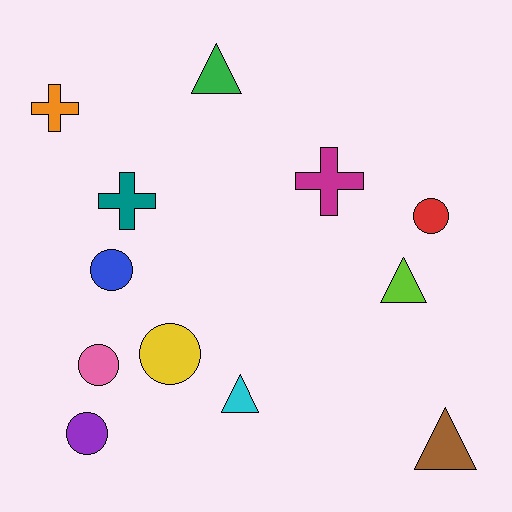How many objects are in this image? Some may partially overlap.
There are 12 objects.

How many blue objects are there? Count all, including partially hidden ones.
There is 1 blue object.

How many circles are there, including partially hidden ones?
There are 5 circles.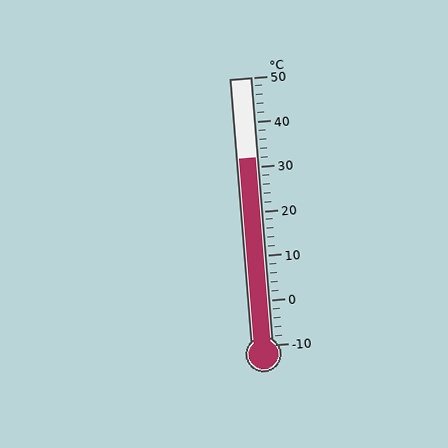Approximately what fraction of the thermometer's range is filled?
The thermometer is filled to approximately 70% of its range.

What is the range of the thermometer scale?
The thermometer scale ranges from -10°C to 50°C.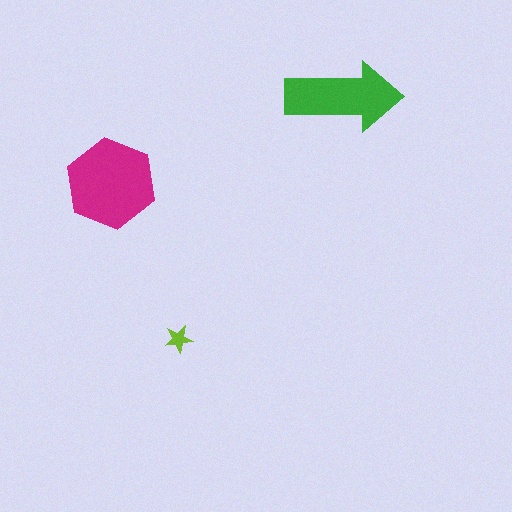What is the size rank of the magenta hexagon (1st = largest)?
1st.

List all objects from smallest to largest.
The lime star, the green arrow, the magenta hexagon.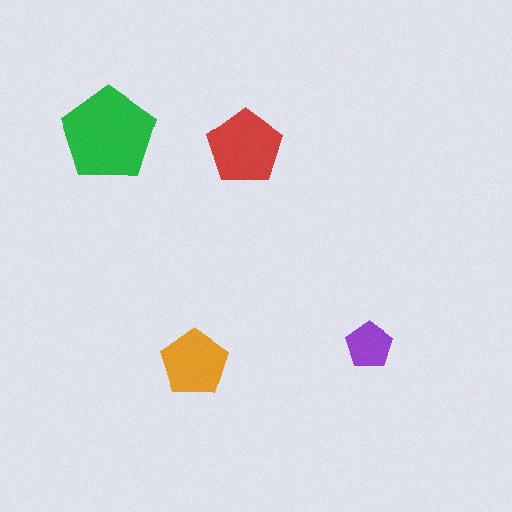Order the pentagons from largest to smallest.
the green one, the red one, the orange one, the purple one.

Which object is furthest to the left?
The green pentagon is leftmost.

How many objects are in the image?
There are 4 objects in the image.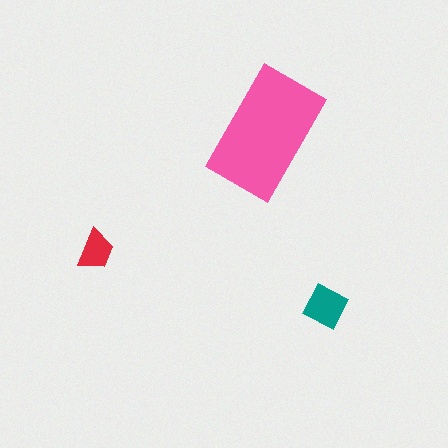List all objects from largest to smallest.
The pink rectangle, the teal diamond, the red trapezoid.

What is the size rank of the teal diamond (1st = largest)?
2nd.